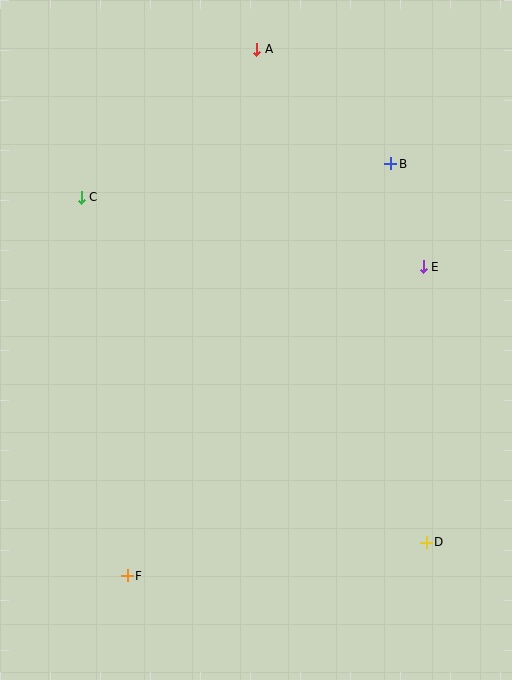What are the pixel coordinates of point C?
Point C is at (81, 197).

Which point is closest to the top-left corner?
Point C is closest to the top-left corner.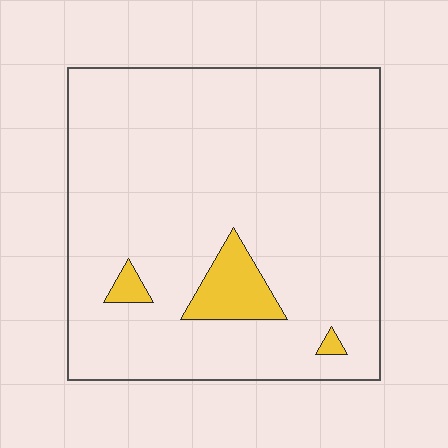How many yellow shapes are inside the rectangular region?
3.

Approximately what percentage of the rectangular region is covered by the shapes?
Approximately 5%.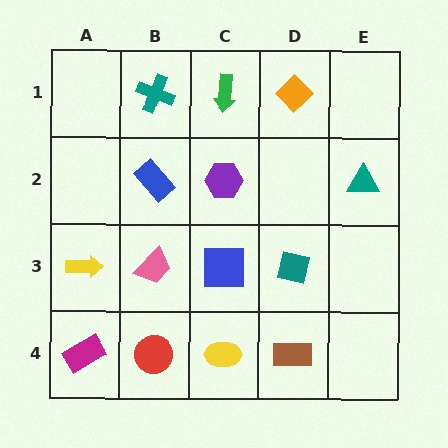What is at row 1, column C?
A green arrow.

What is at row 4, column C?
A yellow ellipse.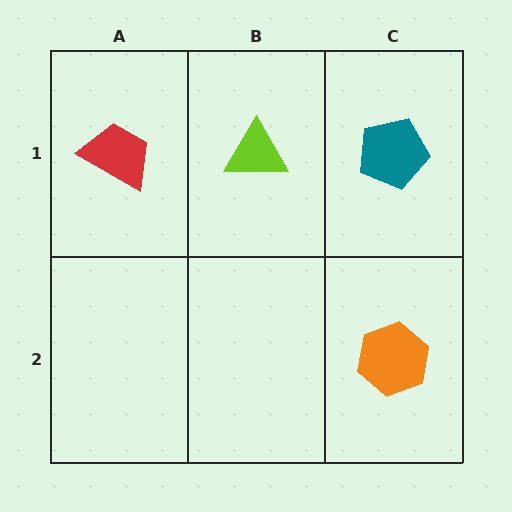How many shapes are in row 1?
3 shapes.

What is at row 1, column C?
A teal pentagon.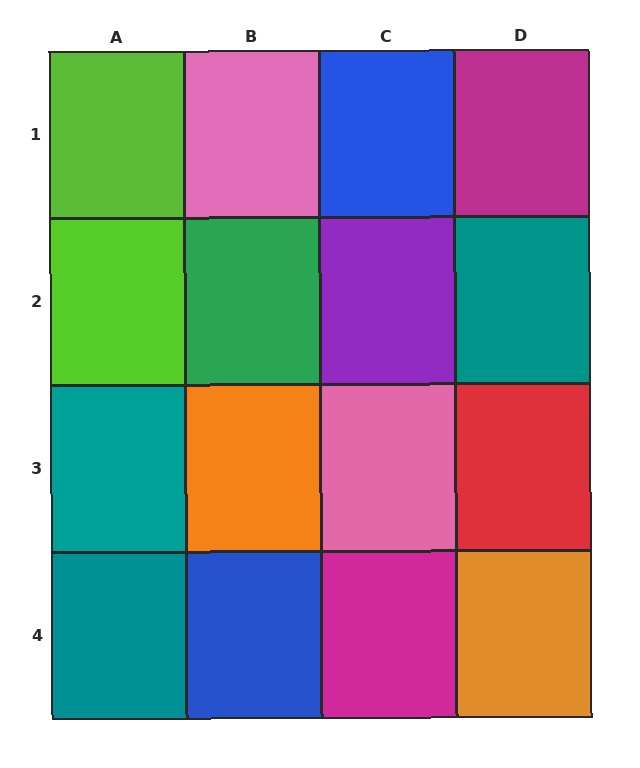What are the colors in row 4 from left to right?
Teal, blue, magenta, orange.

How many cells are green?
1 cell is green.